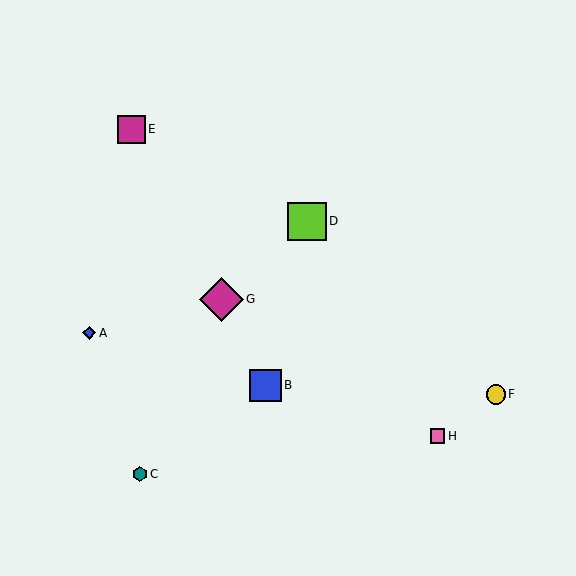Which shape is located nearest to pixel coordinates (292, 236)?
The lime square (labeled D) at (307, 221) is nearest to that location.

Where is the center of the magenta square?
The center of the magenta square is at (131, 129).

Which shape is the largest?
The magenta diamond (labeled G) is the largest.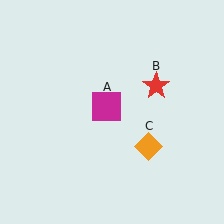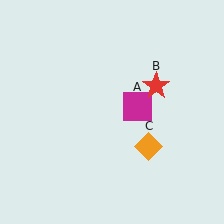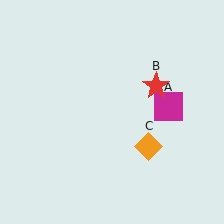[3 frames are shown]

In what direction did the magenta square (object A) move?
The magenta square (object A) moved right.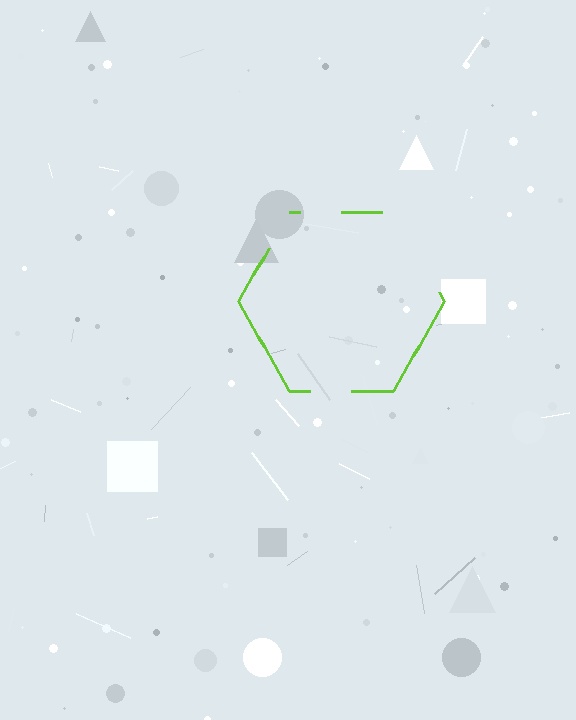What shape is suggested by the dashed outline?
The dashed outline suggests a hexagon.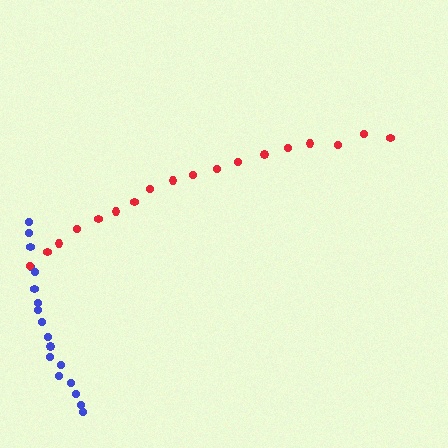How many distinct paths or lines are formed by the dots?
There are 2 distinct paths.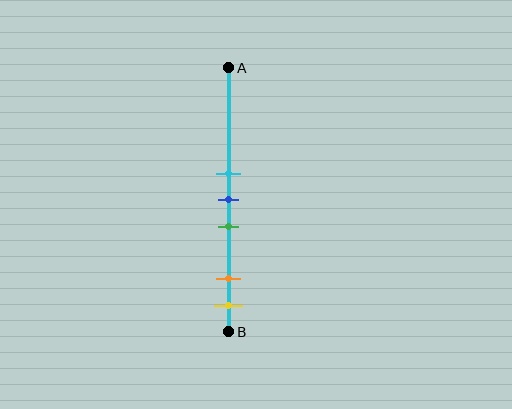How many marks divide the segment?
There are 5 marks dividing the segment.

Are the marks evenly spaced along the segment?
No, the marks are not evenly spaced.